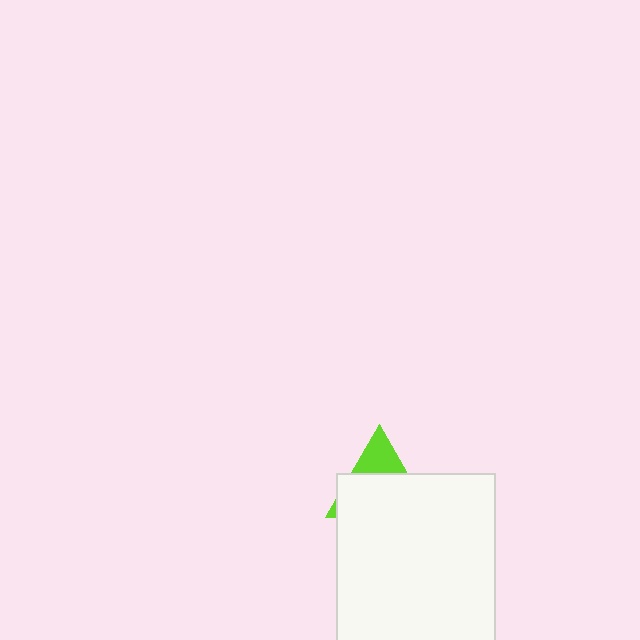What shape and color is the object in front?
The object in front is a white rectangle.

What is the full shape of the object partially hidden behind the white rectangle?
The partially hidden object is a lime triangle.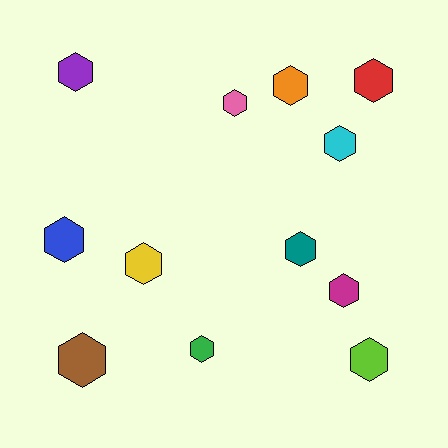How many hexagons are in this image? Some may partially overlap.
There are 12 hexagons.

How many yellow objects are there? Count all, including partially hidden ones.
There is 1 yellow object.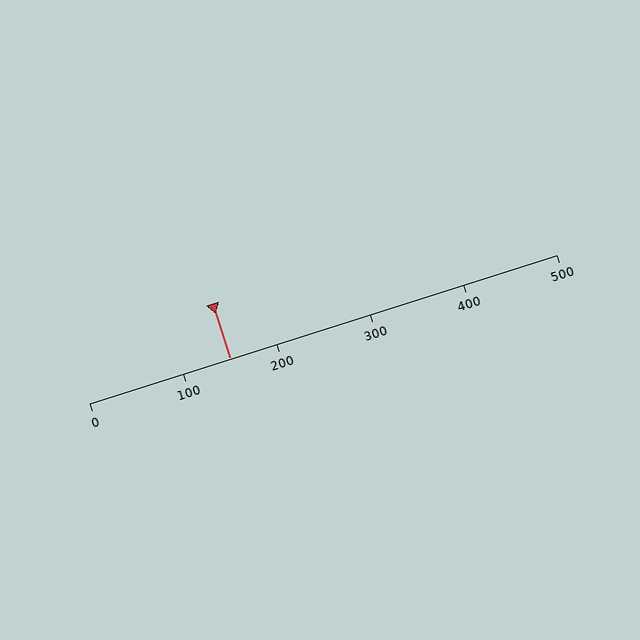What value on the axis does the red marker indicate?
The marker indicates approximately 150.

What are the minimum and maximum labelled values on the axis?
The axis runs from 0 to 500.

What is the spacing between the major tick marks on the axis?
The major ticks are spaced 100 apart.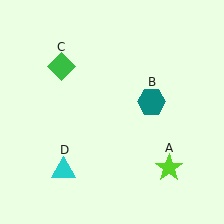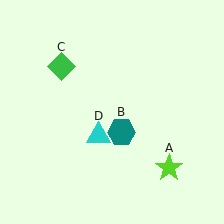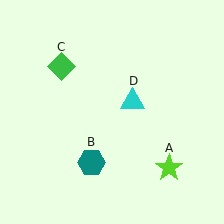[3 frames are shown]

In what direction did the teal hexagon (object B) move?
The teal hexagon (object B) moved down and to the left.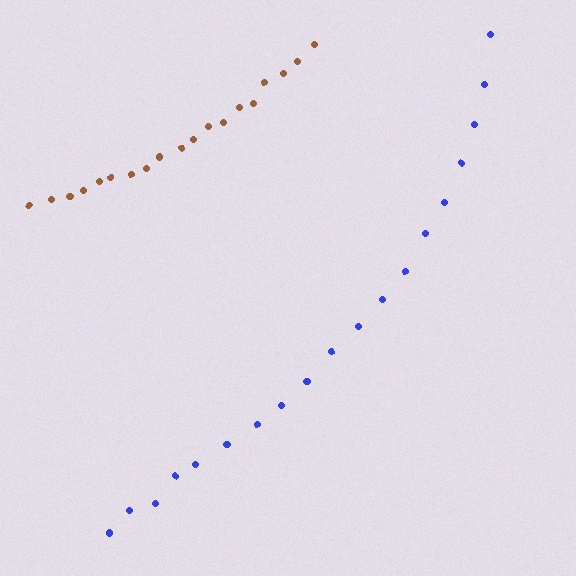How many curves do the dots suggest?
There are 2 distinct paths.